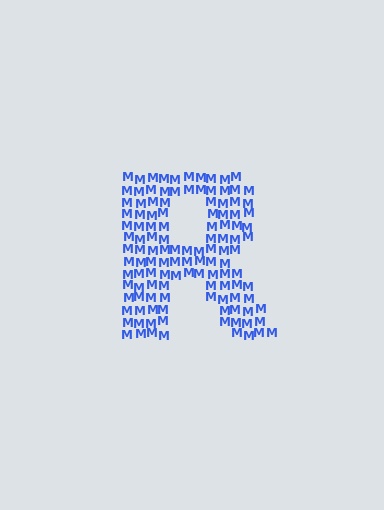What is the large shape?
The large shape is the letter R.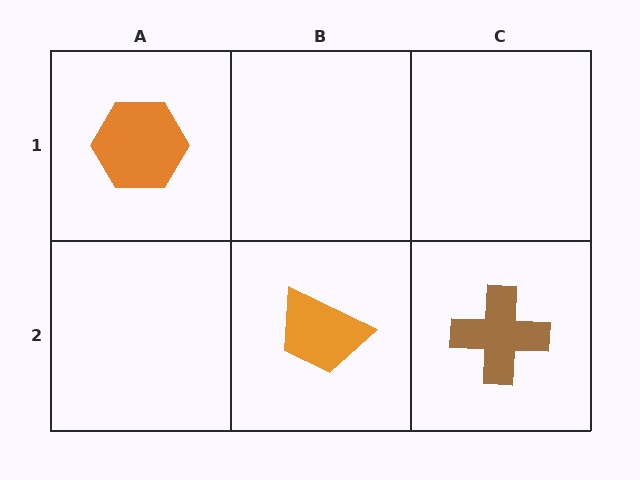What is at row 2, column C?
A brown cross.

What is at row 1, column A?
An orange hexagon.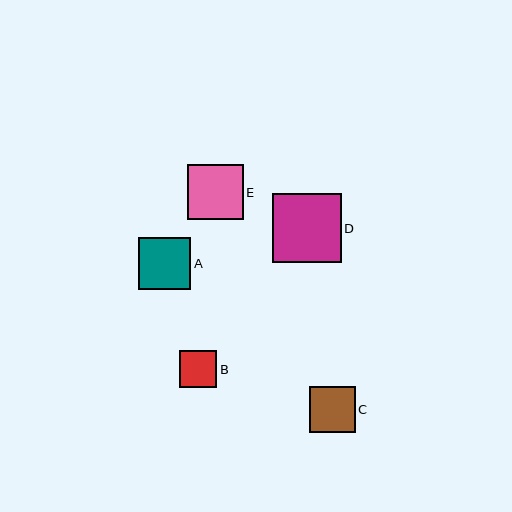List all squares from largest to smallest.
From largest to smallest: D, E, A, C, B.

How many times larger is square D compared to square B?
Square D is approximately 1.9 times the size of square B.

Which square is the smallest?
Square B is the smallest with a size of approximately 37 pixels.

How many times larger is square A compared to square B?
Square A is approximately 1.4 times the size of square B.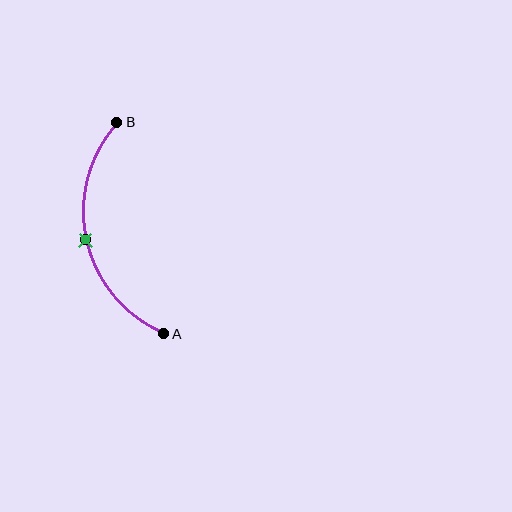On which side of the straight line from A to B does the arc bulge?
The arc bulges to the left of the straight line connecting A and B.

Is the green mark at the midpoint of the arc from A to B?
Yes. The green mark lies on the arc at equal arc-length from both A and B — it is the arc midpoint.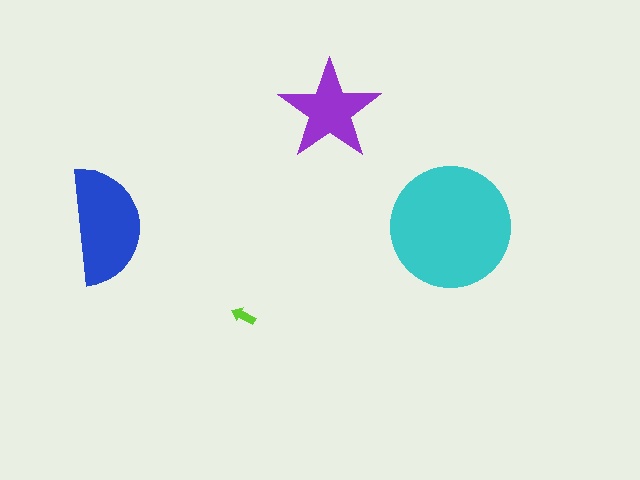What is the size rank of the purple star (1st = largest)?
3rd.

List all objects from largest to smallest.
The cyan circle, the blue semicircle, the purple star, the lime arrow.